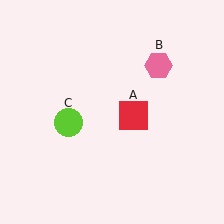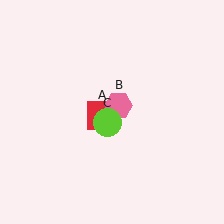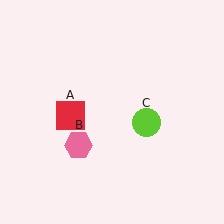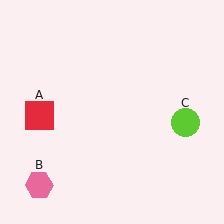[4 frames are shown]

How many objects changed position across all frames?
3 objects changed position: red square (object A), pink hexagon (object B), lime circle (object C).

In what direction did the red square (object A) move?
The red square (object A) moved left.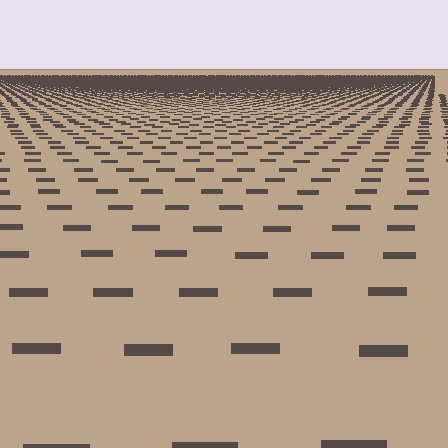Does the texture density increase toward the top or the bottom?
Density increases toward the top.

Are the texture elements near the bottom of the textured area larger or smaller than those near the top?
Larger. Near the bottom, elements are closer to the viewer and appear at a bigger on-screen size.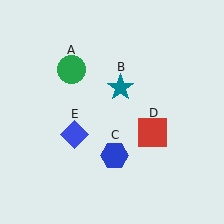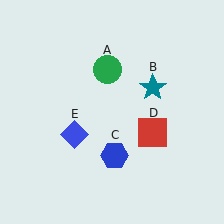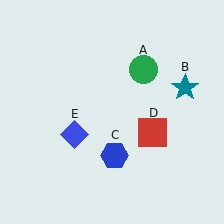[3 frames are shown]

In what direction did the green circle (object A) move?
The green circle (object A) moved right.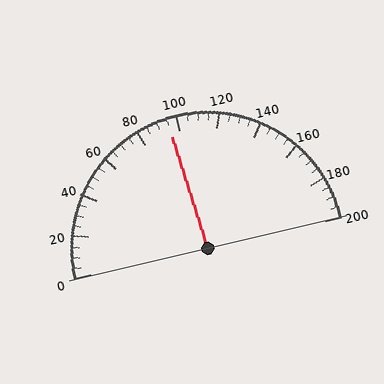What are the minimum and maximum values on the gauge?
The gauge ranges from 0 to 200.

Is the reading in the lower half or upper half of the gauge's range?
The reading is in the lower half of the range (0 to 200).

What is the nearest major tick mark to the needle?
The nearest major tick mark is 100.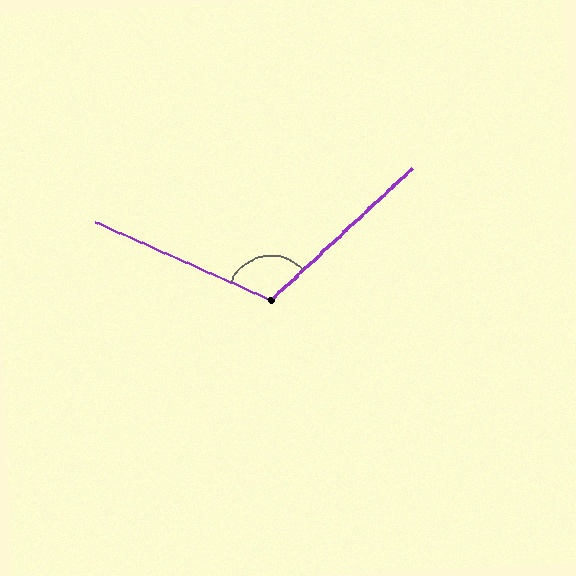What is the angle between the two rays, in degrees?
Approximately 113 degrees.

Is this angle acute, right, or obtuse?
It is obtuse.